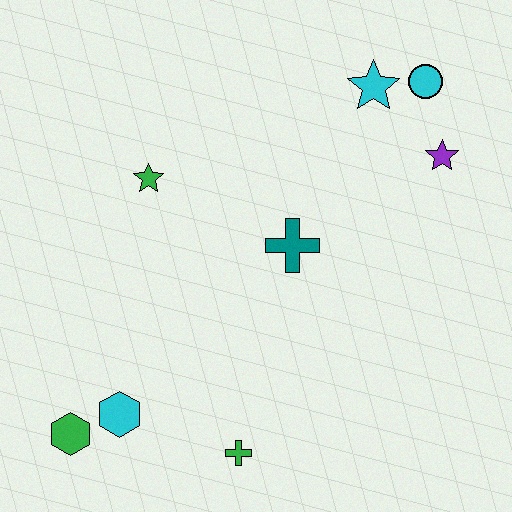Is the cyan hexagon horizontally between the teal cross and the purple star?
No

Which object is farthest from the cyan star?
The green hexagon is farthest from the cyan star.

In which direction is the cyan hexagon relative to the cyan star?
The cyan hexagon is below the cyan star.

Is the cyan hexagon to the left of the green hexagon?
No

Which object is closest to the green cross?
The cyan hexagon is closest to the green cross.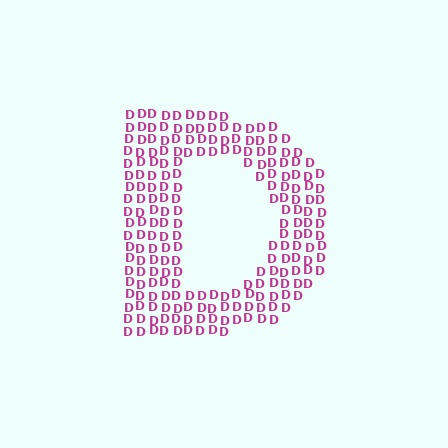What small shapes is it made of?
It is made of small letter D's.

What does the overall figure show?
The overall figure shows the letter D.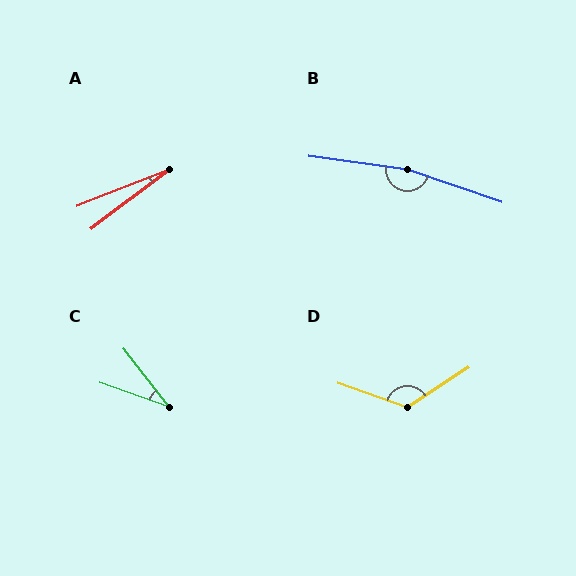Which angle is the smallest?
A, at approximately 16 degrees.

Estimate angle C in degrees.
Approximately 32 degrees.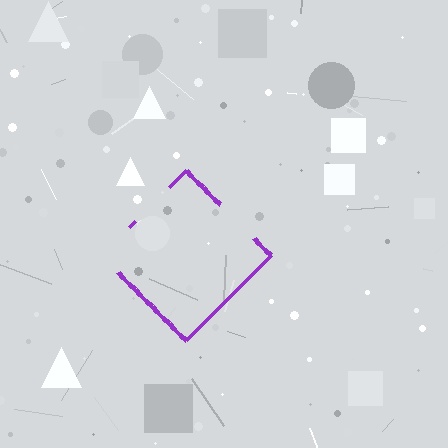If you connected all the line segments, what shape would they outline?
They would outline a diamond.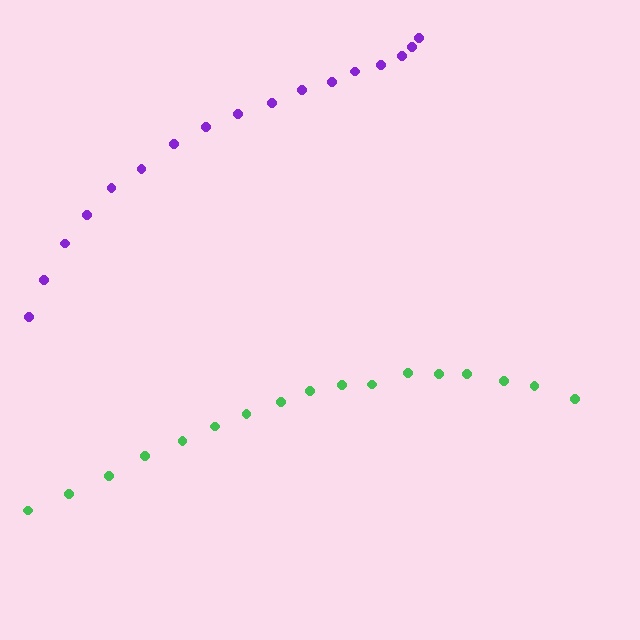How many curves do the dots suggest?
There are 2 distinct paths.